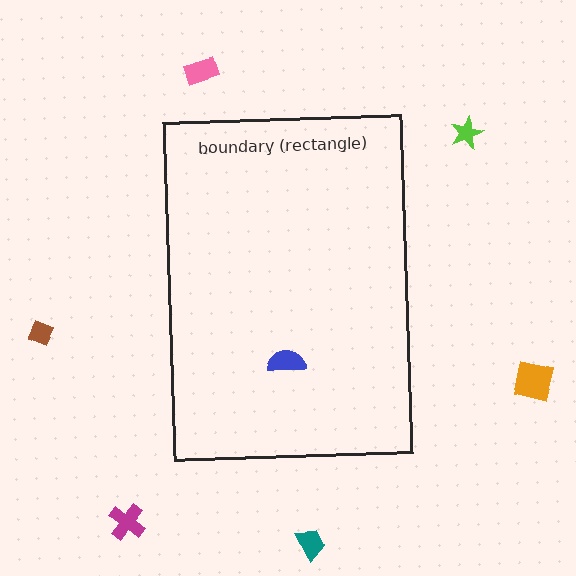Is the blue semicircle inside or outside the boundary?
Inside.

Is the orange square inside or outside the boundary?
Outside.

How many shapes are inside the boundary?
1 inside, 6 outside.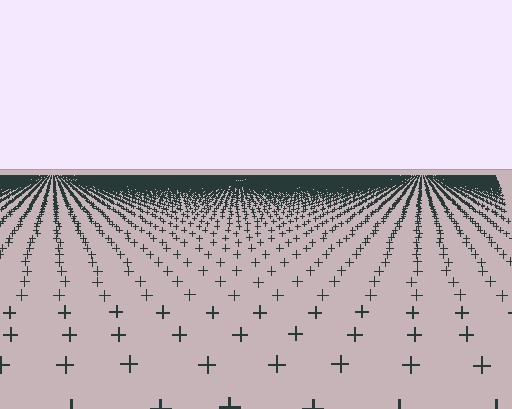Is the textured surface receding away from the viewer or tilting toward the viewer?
The surface is receding away from the viewer. Texture elements get smaller and denser toward the top.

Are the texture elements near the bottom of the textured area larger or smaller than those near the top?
Larger. Near the bottom, elements are closer to the viewer and appear at a bigger on-screen size.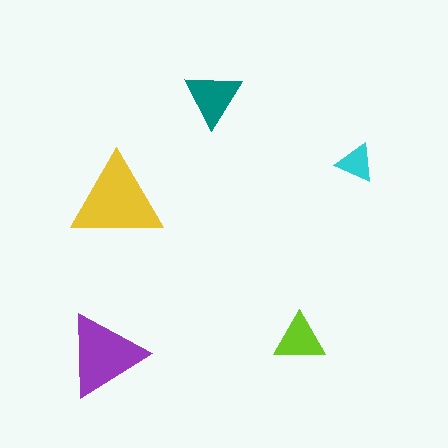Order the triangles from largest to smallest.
the yellow one, the purple one, the teal one, the lime one, the cyan one.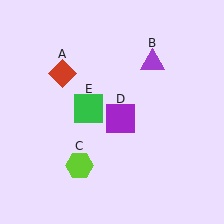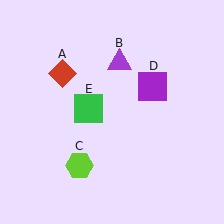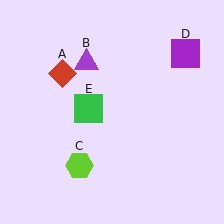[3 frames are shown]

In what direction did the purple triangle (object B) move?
The purple triangle (object B) moved left.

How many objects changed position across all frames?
2 objects changed position: purple triangle (object B), purple square (object D).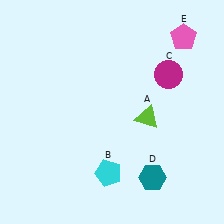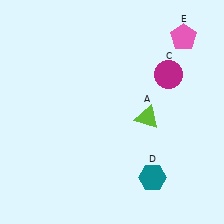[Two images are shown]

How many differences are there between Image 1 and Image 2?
There is 1 difference between the two images.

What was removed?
The cyan pentagon (B) was removed in Image 2.